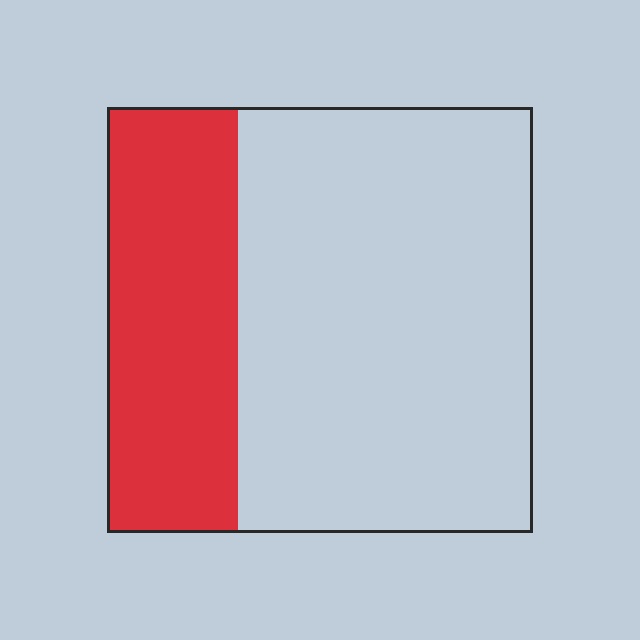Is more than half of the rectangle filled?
No.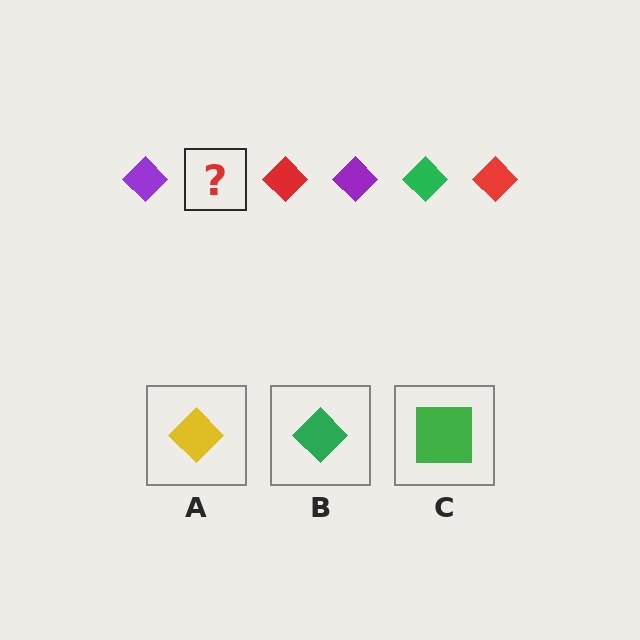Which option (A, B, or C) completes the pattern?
B.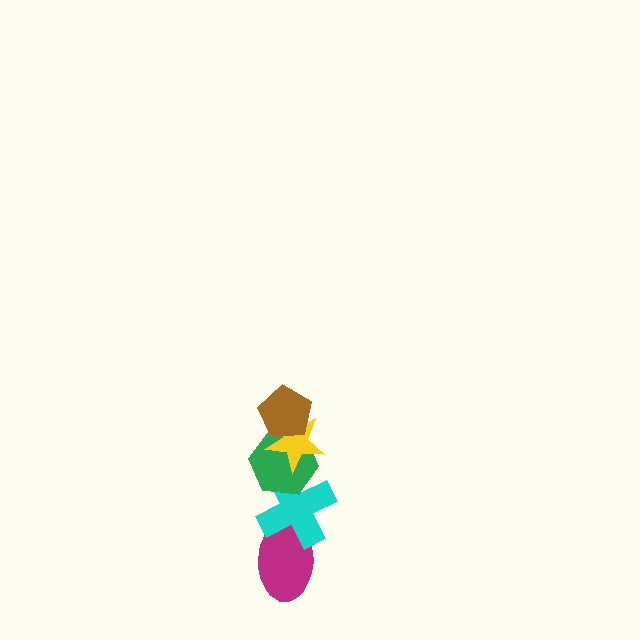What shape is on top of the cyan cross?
The green hexagon is on top of the cyan cross.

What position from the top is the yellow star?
The yellow star is 2nd from the top.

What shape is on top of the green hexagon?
The yellow star is on top of the green hexagon.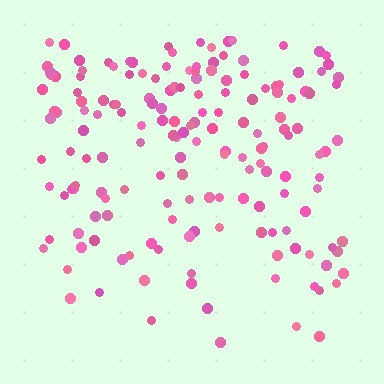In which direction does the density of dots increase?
From bottom to top, with the top side densest.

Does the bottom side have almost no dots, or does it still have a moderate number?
Still a moderate number, just noticeably fewer than the top.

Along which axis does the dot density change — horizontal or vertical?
Vertical.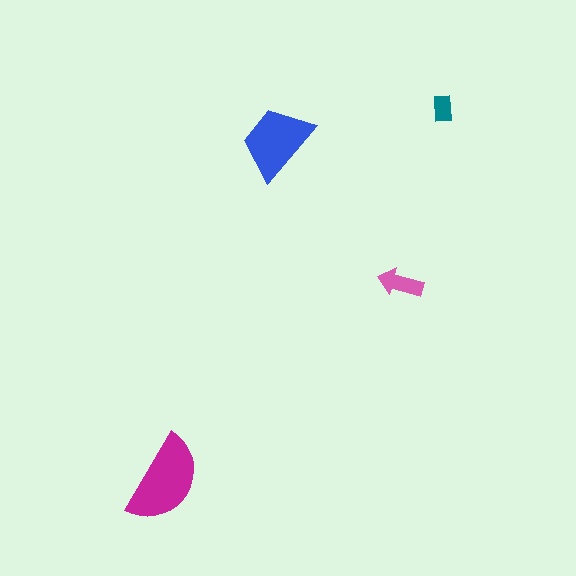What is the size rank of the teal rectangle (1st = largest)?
4th.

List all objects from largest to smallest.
The magenta semicircle, the blue trapezoid, the pink arrow, the teal rectangle.